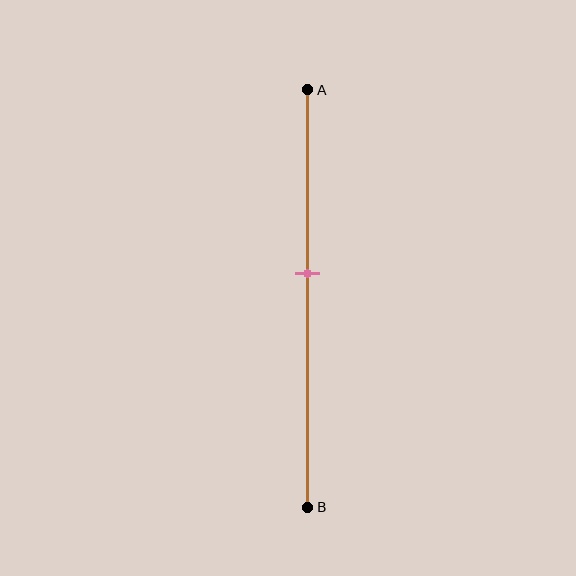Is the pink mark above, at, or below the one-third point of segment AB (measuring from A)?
The pink mark is below the one-third point of segment AB.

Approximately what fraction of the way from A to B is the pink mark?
The pink mark is approximately 45% of the way from A to B.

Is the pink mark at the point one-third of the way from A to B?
No, the mark is at about 45% from A, not at the 33% one-third point.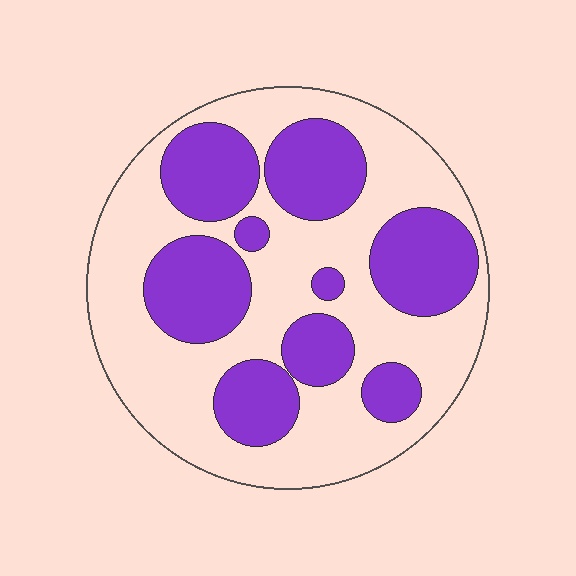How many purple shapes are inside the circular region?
9.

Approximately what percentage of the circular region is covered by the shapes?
Approximately 40%.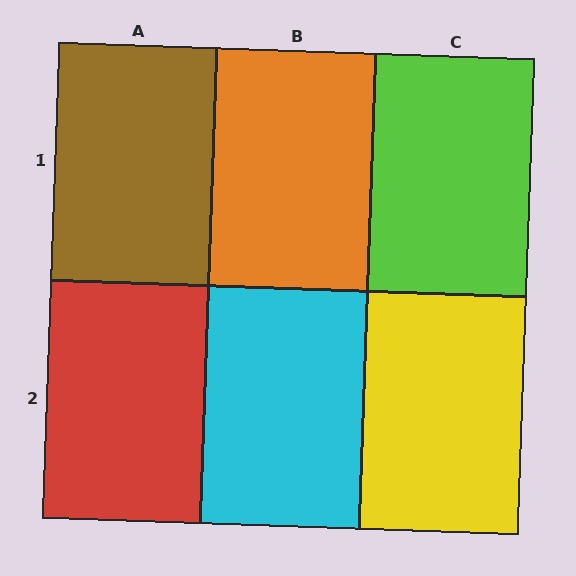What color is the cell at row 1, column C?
Lime.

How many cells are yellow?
1 cell is yellow.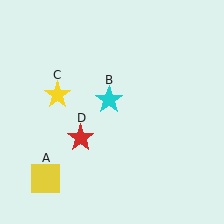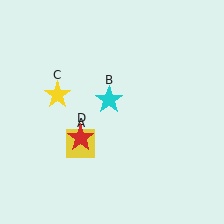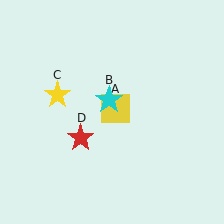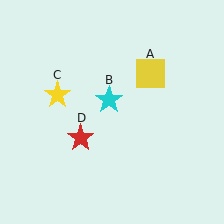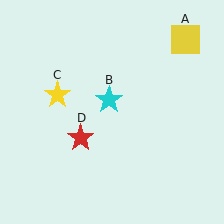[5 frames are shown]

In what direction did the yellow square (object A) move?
The yellow square (object A) moved up and to the right.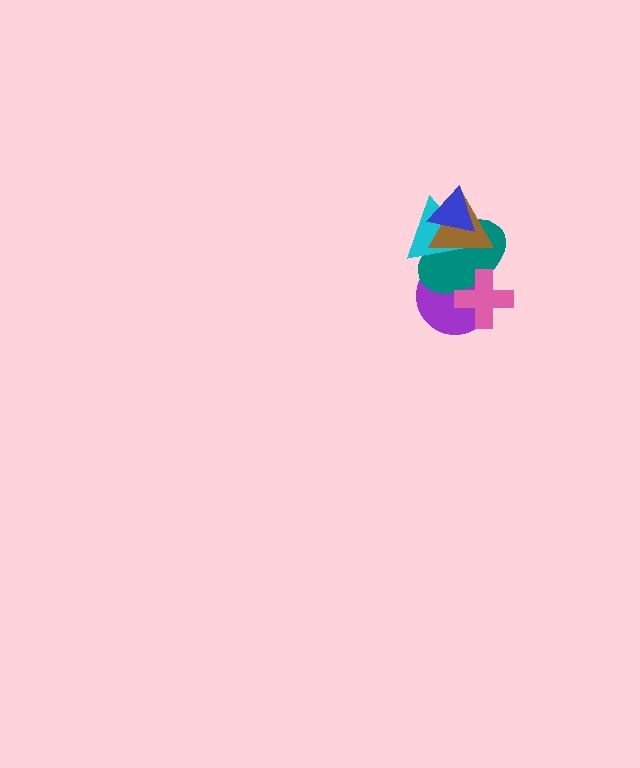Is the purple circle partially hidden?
Yes, it is partially covered by another shape.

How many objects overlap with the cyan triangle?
4 objects overlap with the cyan triangle.